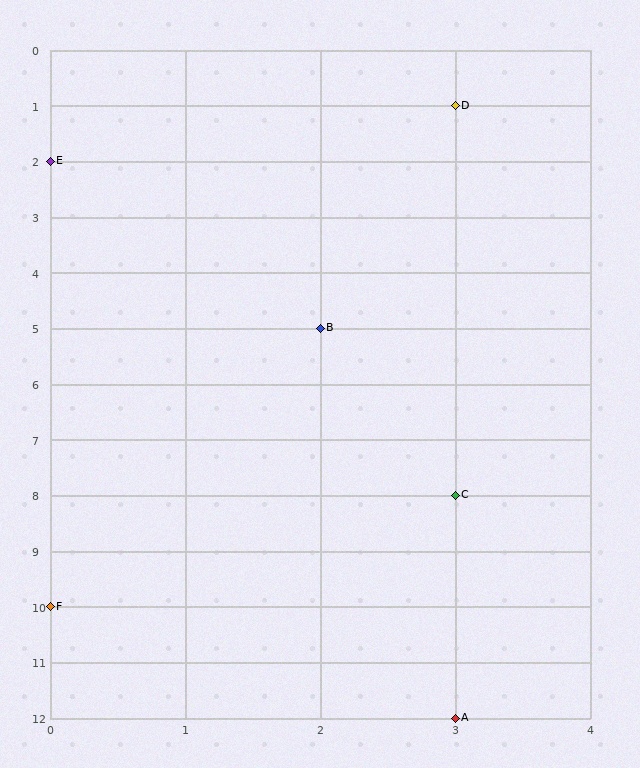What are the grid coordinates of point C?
Point C is at grid coordinates (3, 8).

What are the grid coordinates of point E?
Point E is at grid coordinates (0, 2).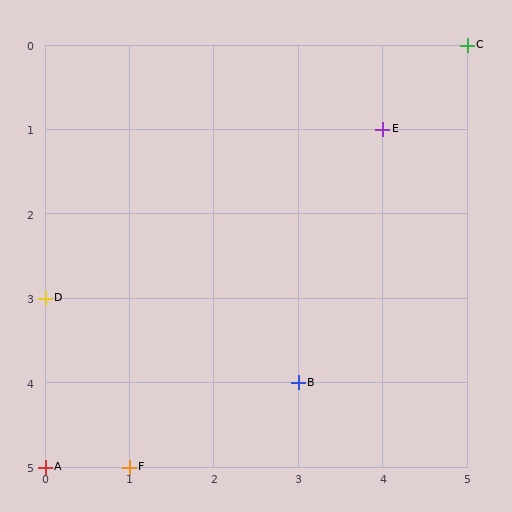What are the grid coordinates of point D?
Point D is at grid coordinates (0, 3).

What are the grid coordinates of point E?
Point E is at grid coordinates (4, 1).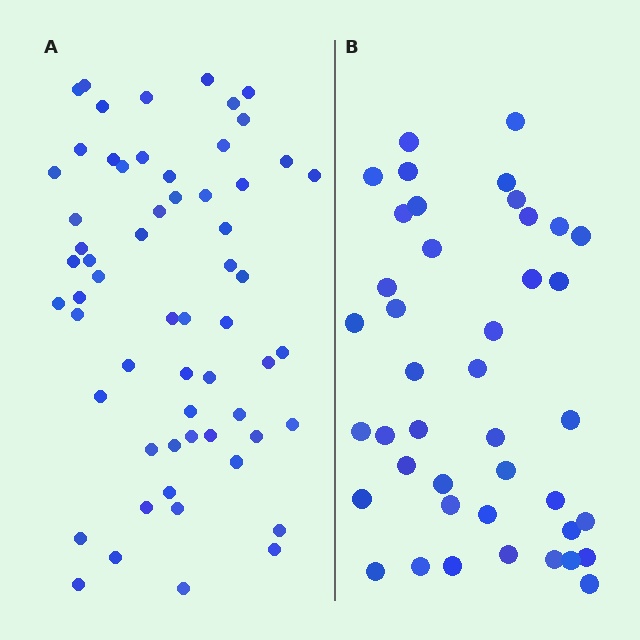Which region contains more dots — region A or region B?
Region A (the left region) has more dots.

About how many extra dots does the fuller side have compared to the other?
Region A has approximately 20 more dots than region B.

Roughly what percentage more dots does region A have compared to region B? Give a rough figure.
About 45% more.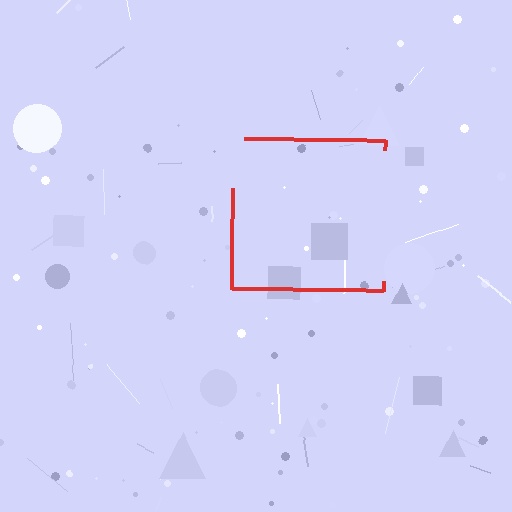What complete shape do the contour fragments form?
The contour fragments form a square.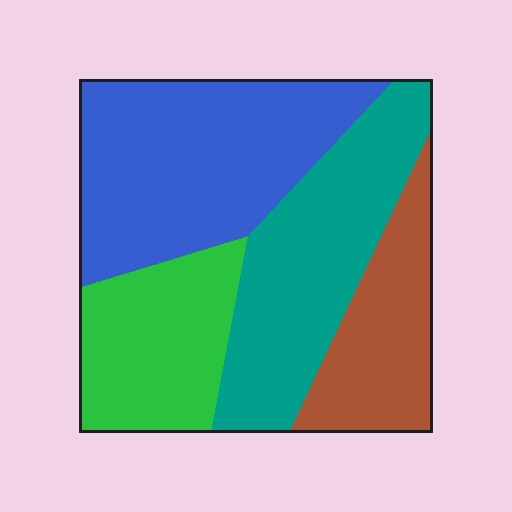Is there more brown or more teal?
Teal.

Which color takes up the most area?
Blue, at roughly 35%.